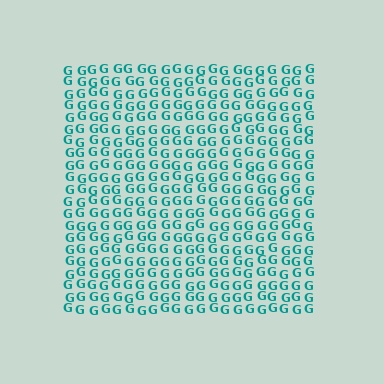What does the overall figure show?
The overall figure shows a square.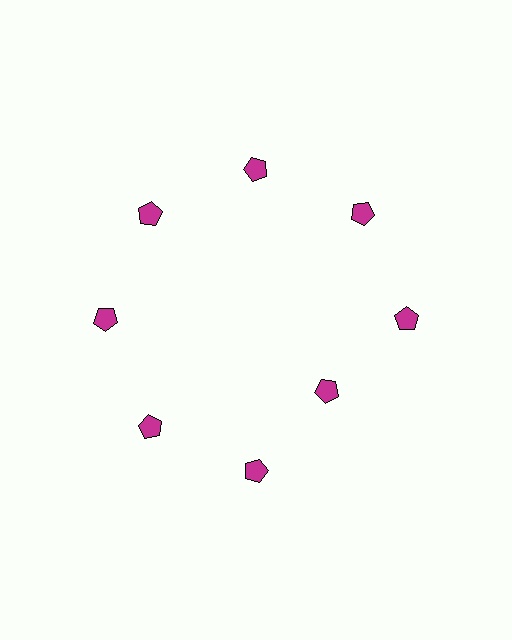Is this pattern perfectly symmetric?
No. The 8 magenta pentagons are arranged in a ring, but one element near the 4 o'clock position is pulled inward toward the center, breaking the 8-fold rotational symmetry.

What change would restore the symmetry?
The symmetry would be restored by moving it outward, back onto the ring so that all 8 pentagons sit at equal angles and equal distance from the center.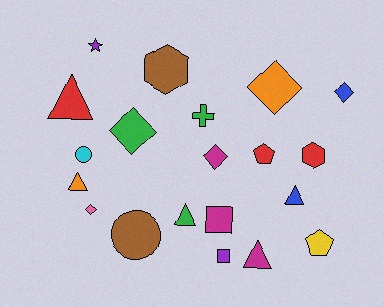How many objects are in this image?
There are 20 objects.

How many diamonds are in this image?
There are 5 diamonds.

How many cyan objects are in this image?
There is 1 cyan object.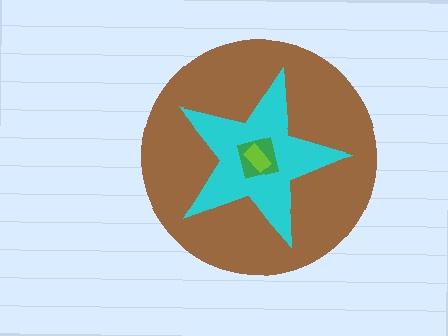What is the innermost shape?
The lime rectangle.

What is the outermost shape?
The brown circle.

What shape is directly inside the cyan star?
The green square.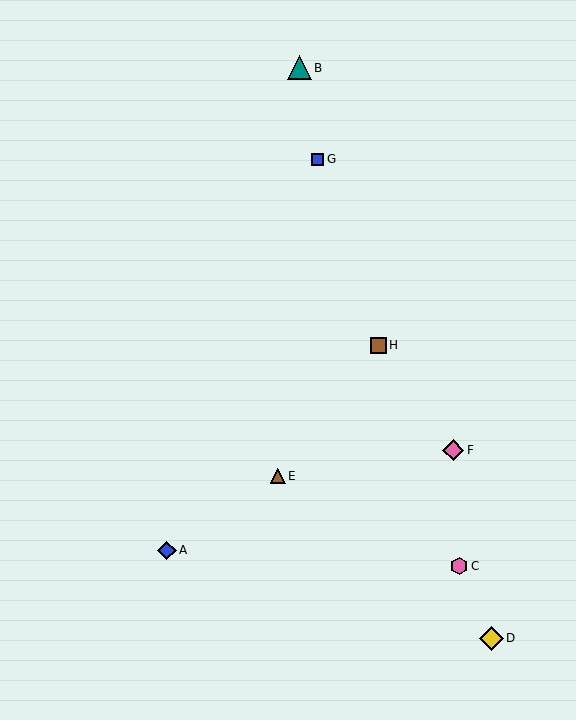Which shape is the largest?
The yellow diamond (labeled D) is the largest.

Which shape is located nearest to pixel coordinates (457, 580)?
The pink hexagon (labeled C) at (459, 566) is nearest to that location.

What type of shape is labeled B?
Shape B is a teal triangle.